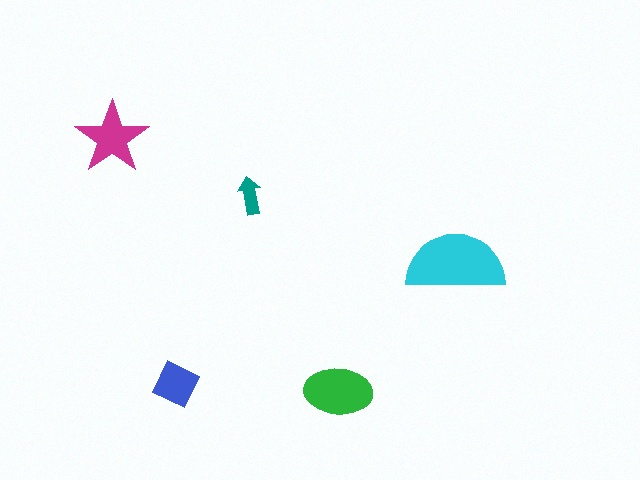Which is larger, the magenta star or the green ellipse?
The green ellipse.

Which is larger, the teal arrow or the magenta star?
The magenta star.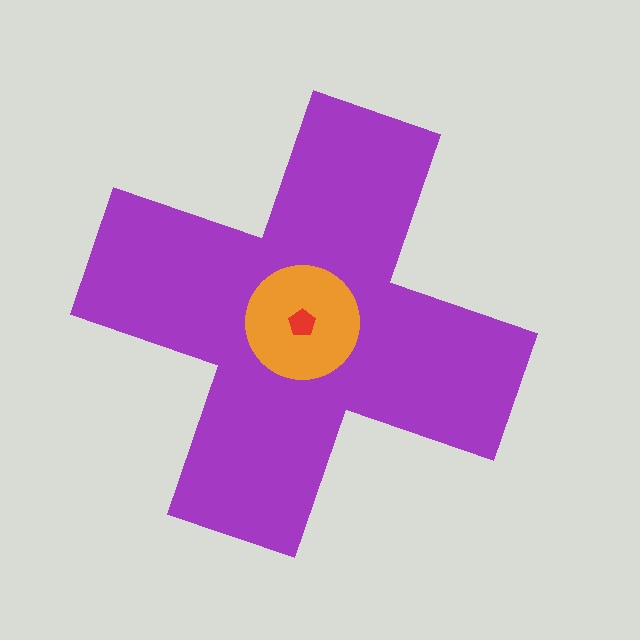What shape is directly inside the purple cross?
The orange circle.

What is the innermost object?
The red pentagon.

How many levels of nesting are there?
3.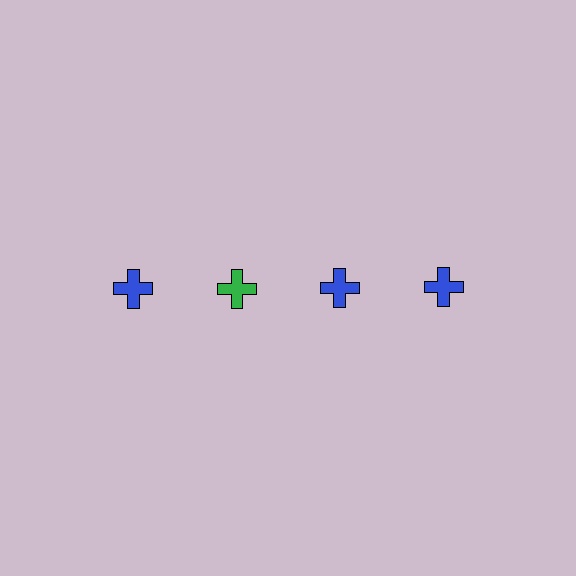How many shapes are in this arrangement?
There are 4 shapes arranged in a grid pattern.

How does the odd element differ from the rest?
It has a different color: green instead of blue.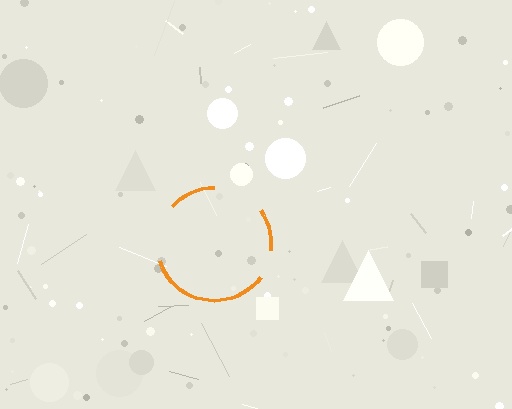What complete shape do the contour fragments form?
The contour fragments form a circle.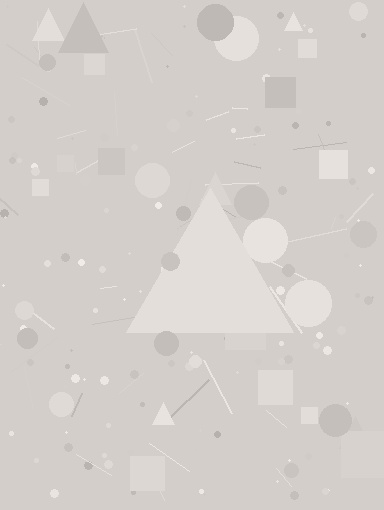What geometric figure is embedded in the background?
A triangle is embedded in the background.